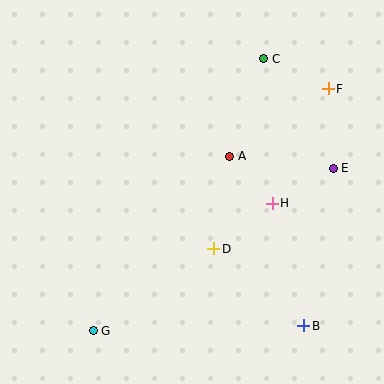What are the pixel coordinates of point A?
Point A is at (229, 156).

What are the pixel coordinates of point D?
Point D is at (214, 249).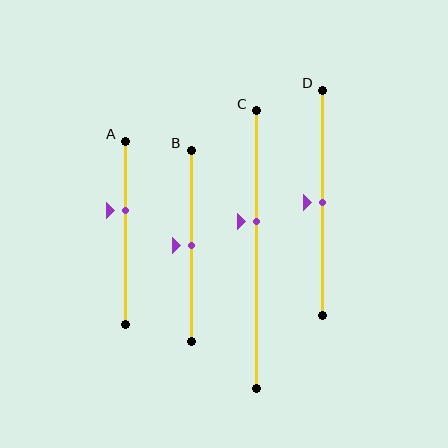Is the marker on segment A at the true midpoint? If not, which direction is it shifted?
No, the marker on segment A is shifted upward by about 12% of the segment length.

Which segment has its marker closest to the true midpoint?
Segment B has its marker closest to the true midpoint.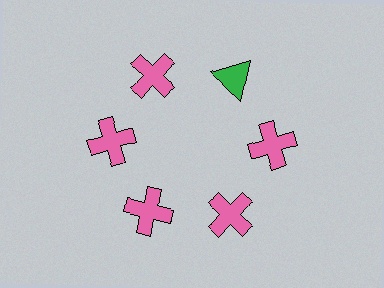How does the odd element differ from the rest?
It differs in both color (green instead of pink) and shape (triangle instead of cross).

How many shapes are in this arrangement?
There are 6 shapes arranged in a ring pattern.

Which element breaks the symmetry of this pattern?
The green triangle at roughly the 1 o'clock position breaks the symmetry. All other shapes are pink crosses.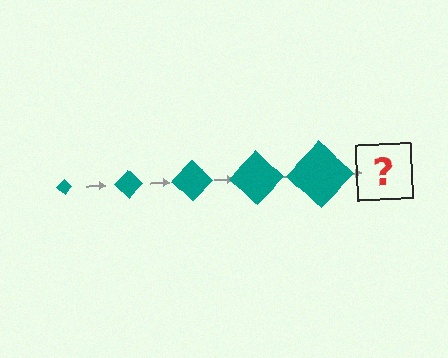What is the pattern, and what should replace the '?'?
The pattern is that the diamond gets progressively larger each step. The '?' should be a teal diamond, larger than the previous one.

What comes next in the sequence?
The next element should be a teal diamond, larger than the previous one.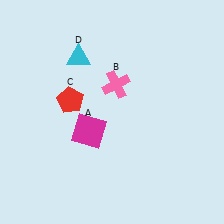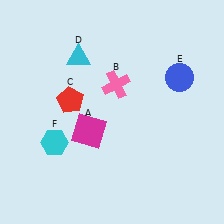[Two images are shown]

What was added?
A blue circle (E), a cyan hexagon (F) were added in Image 2.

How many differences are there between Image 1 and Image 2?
There are 2 differences between the two images.